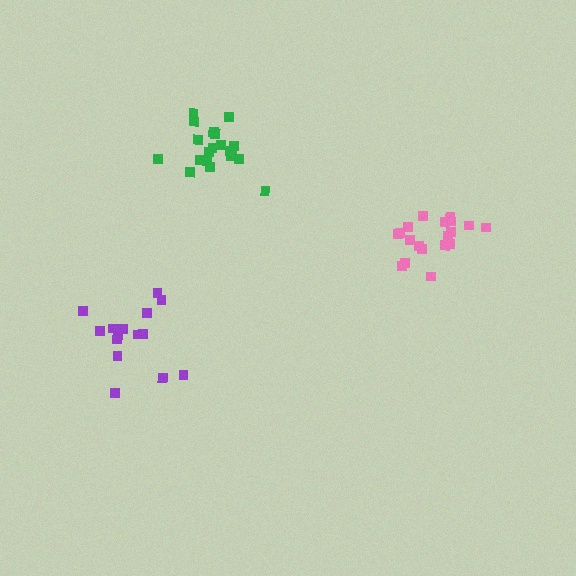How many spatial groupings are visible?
There are 3 spatial groupings.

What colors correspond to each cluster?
The clusters are colored: pink, green, purple.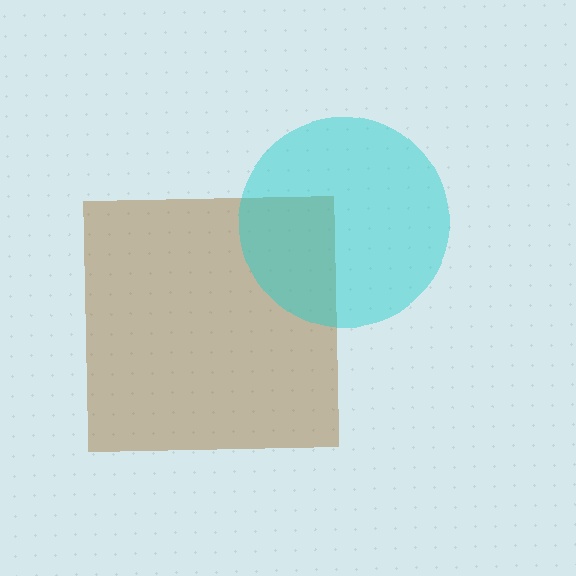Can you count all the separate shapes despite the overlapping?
Yes, there are 2 separate shapes.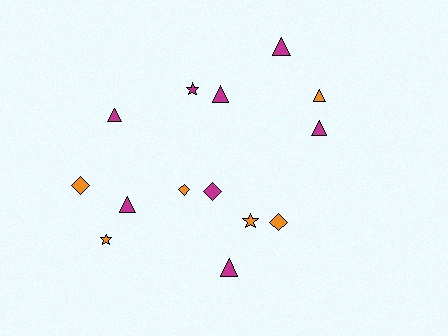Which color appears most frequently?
Magenta, with 8 objects.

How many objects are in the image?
There are 14 objects.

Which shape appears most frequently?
Triangle, with 7 objects.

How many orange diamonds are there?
There are 3 orange diamonds.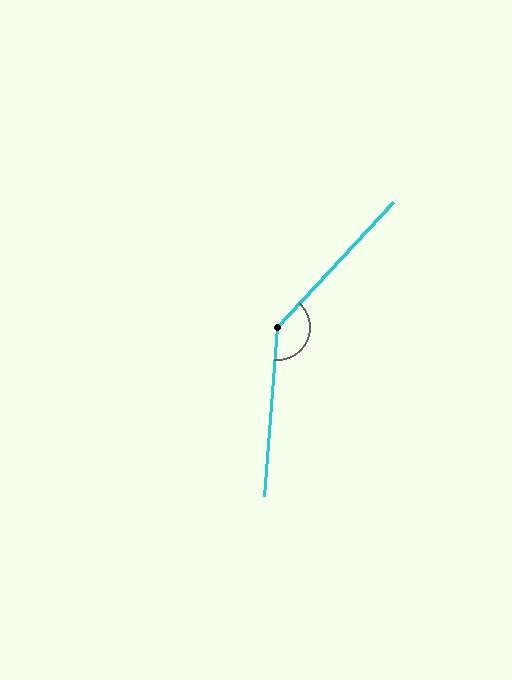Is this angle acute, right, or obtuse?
It is obtuse.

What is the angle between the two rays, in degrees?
Approximately 141 degrees.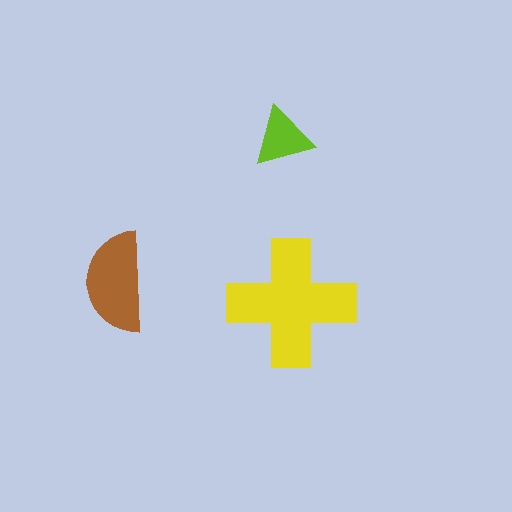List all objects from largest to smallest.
The yellow cross, the brown semicircle, the lime triangle.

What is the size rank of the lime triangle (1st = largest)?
3rd.